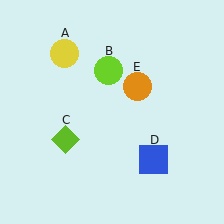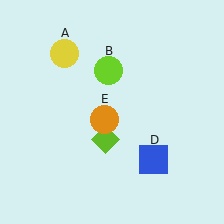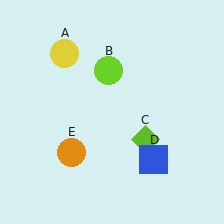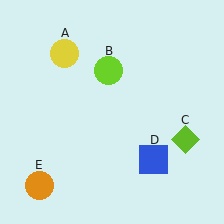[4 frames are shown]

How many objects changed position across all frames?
2 objects changed position: lime diamond (object C), orange circle (object E).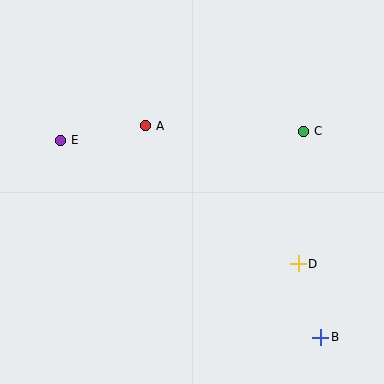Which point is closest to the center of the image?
Point A at (146, 126) is closest to the center.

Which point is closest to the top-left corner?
Point E is closest to the top-left corner.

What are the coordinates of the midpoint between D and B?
The midpoint between D and B is at (310, 301).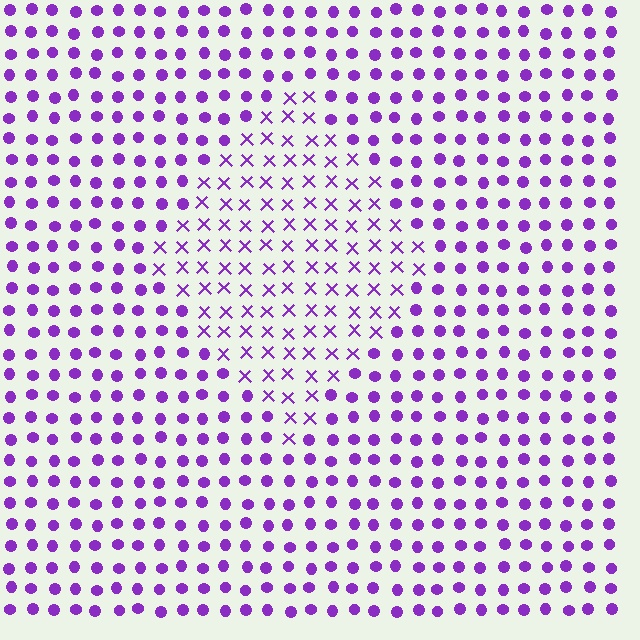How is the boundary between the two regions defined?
The boundary is defined by a change in element shape: X marks inside vs. circles outside. All elements share the same color and spacing.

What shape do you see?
I see a diamond.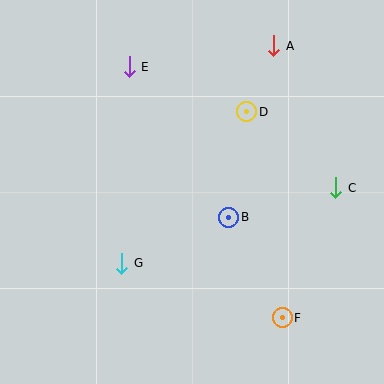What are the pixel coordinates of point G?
Point G is at (122, 263).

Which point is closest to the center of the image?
Point B at (229, 217) is closest to the center.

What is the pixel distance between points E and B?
The distance between E and B is 180 pixels.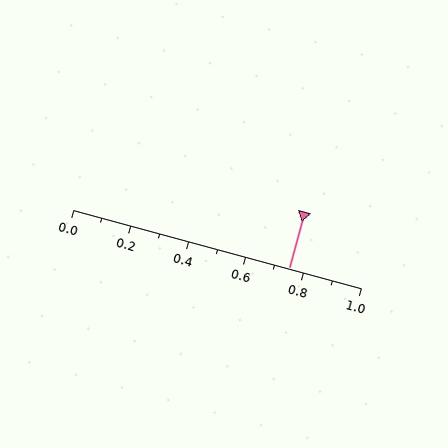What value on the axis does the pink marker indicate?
The marker indicates approximately 0.75.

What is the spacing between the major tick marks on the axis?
The major ticks are spaced 0.2 apart.